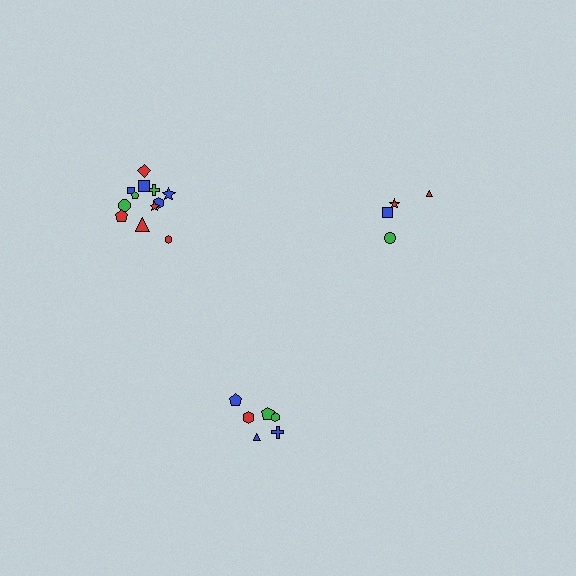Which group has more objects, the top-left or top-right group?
The top-left group.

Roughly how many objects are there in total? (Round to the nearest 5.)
Roughly 20 objects in total.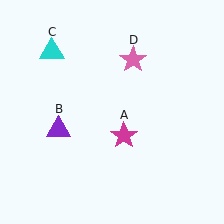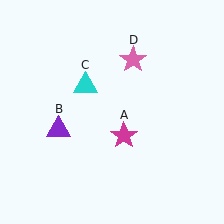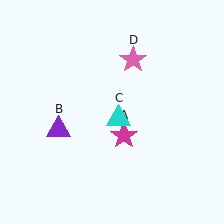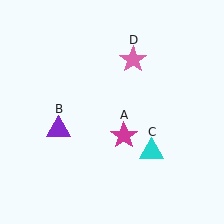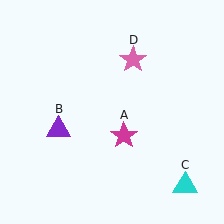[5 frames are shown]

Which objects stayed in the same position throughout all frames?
Magenta star (object A) and purple triangle (object B) and pink star (object D) remained stationary.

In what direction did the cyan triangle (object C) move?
The cyan triangle (object C) moved down and to the right.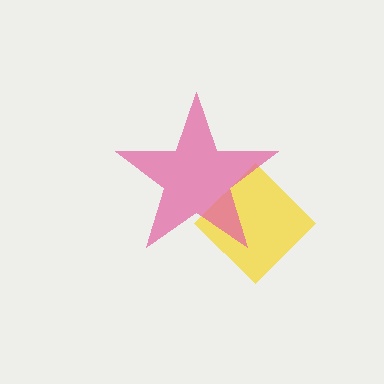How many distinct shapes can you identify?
There are 2 distinct shapes: a yellow diamond, a pink star.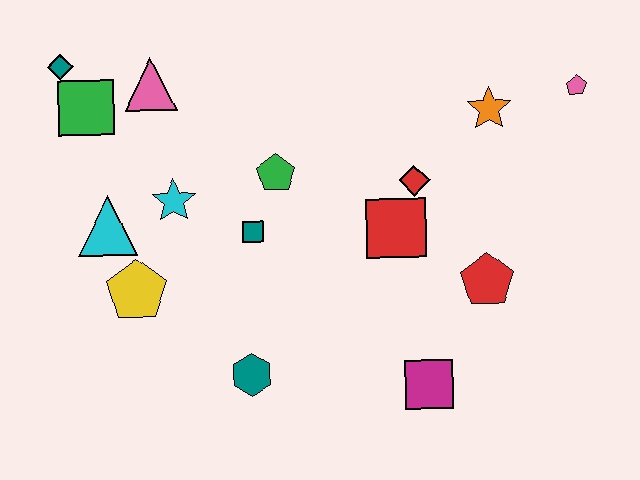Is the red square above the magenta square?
Yes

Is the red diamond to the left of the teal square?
No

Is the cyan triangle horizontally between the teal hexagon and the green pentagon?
No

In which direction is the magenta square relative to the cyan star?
The magenta square is to the right of the cyan star.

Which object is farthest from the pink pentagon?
The teal diamond is farthest from the pink pentagon.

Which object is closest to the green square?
The teal diamond is closest to the green square.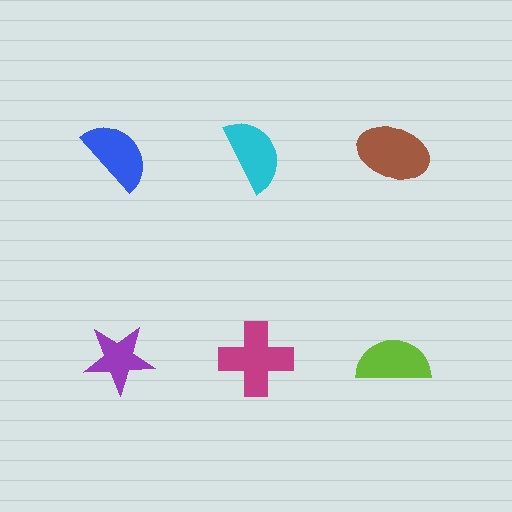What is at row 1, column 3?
A brown ellipse.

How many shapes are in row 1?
3 shapes.